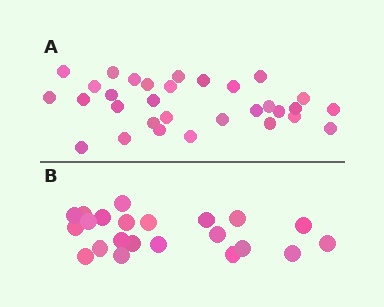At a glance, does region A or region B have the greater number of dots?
Region A (the top region) has more dots.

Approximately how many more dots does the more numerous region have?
Region A has roughly 8 or so more dots than region B.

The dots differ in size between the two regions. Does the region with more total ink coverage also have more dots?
No. Region B has more total ink coverage because its dots are larger, but region A actually contains more individual dots. Total area can be misleading — the number of items is what matters here.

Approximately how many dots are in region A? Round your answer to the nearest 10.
About 30 dots. (The exact count is 31, which rounds to 30.)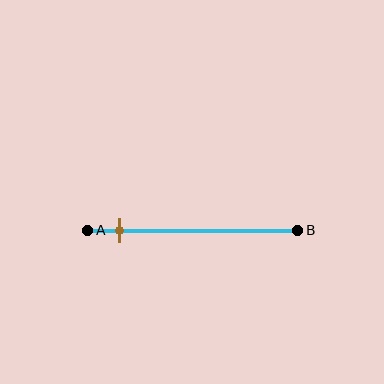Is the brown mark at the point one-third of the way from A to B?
No, the mark is at about 15% from A, not at the 33% one-third point.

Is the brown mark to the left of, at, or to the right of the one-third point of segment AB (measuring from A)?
The brown mark is to the left of the one-third point of segment AB.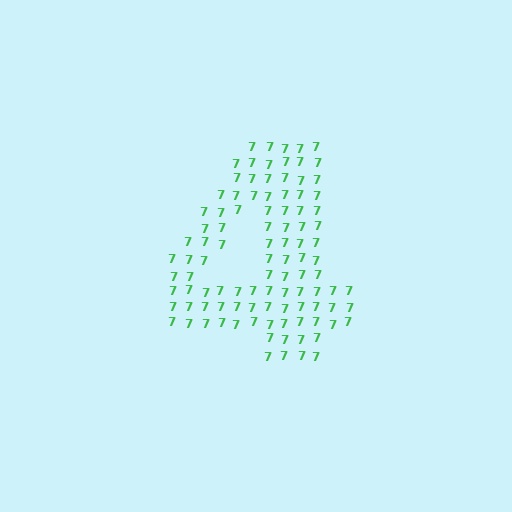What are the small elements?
The small elements are digit 7's.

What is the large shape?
The large shape is the digit 4.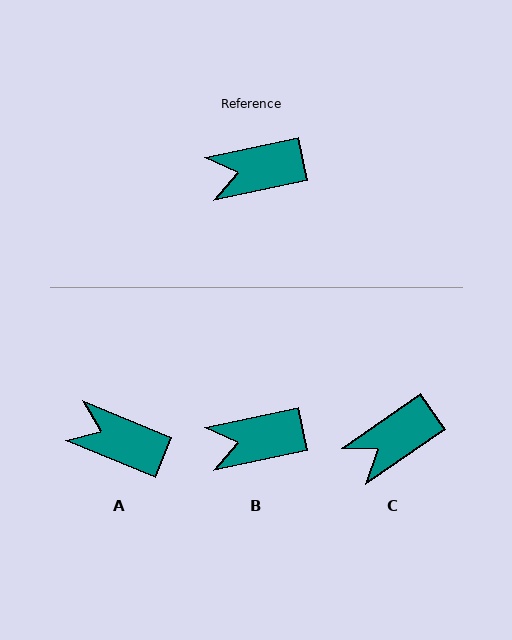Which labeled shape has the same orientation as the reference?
B.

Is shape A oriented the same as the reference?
No, it is off by about 34 degrees.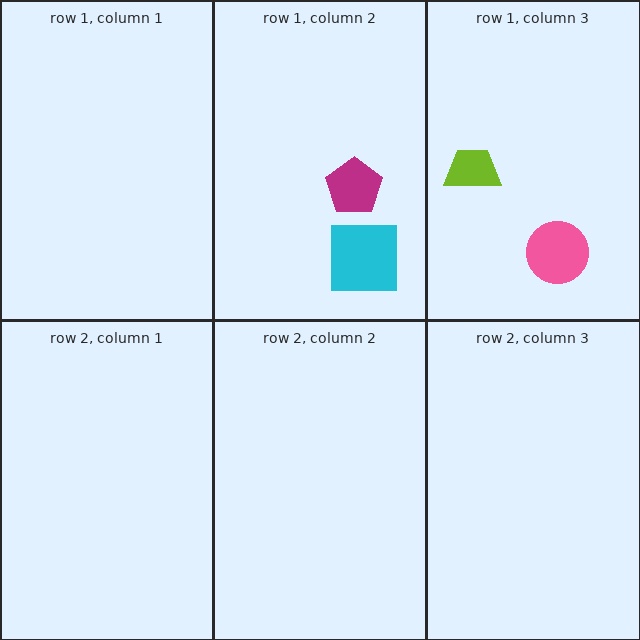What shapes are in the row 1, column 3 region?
The pink circle, the lime trapezoid.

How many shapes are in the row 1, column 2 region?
2.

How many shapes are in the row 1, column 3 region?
2.